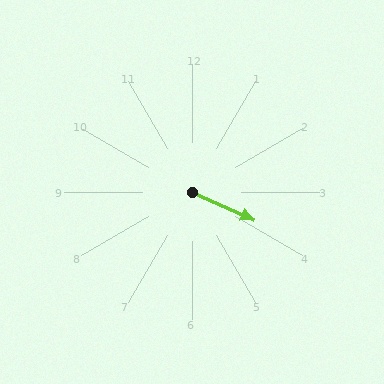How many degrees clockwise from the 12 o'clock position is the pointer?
Approximately 115 degrees.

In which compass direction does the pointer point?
Southeast.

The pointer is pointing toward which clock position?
Roughly 4 o'clock.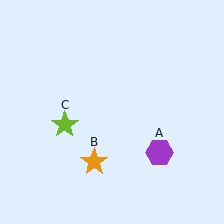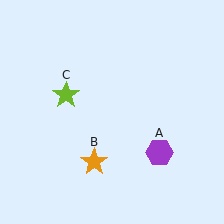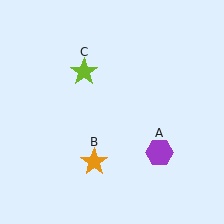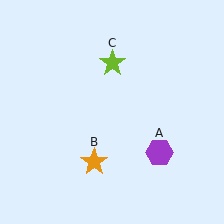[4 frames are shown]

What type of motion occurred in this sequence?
The lime star (object C) rotated clockwise around the center of the scene.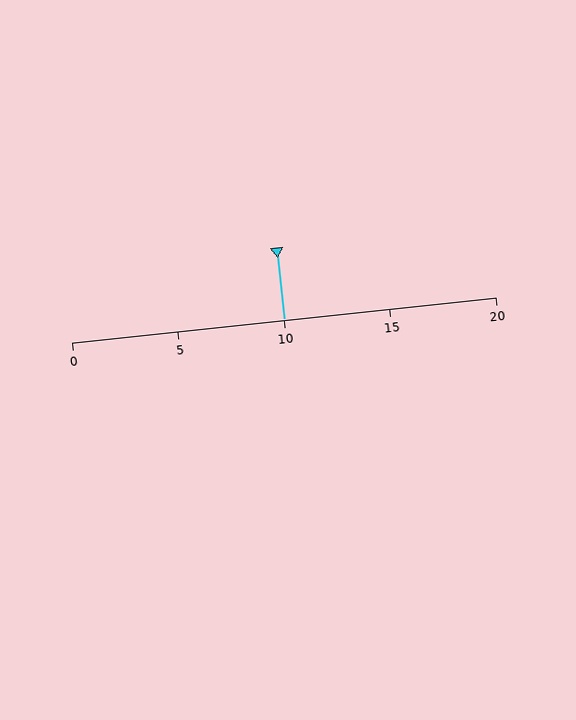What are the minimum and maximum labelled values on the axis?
The axis runs from 0 to 20.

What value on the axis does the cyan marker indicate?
The marker indicates approximately 10.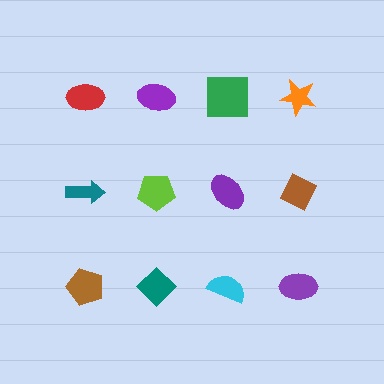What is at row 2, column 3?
A purple ellipse.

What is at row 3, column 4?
A purple ellipse.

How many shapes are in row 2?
4 shapes.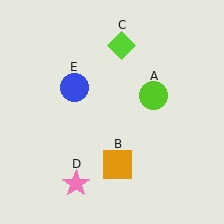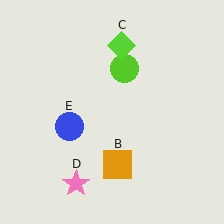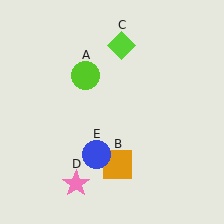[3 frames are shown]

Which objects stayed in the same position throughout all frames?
Orange square (object B) and lime diamond (object C) and pink star (object D) remained stationary.